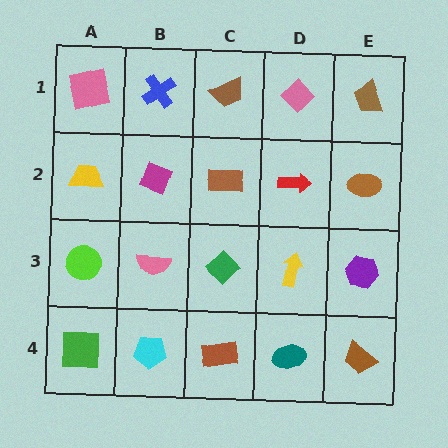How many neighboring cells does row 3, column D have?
4.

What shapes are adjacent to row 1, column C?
A brown rectangle (row 2, column C), a blue cross (row 1, column B), a pink diamond (row 1, column D).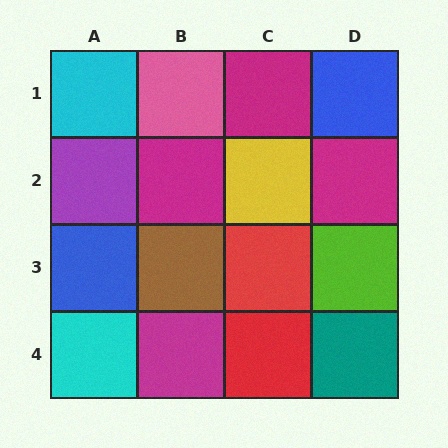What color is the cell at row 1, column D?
Blue.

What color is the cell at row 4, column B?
Magenta.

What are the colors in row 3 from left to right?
Blue, brown, red, lime.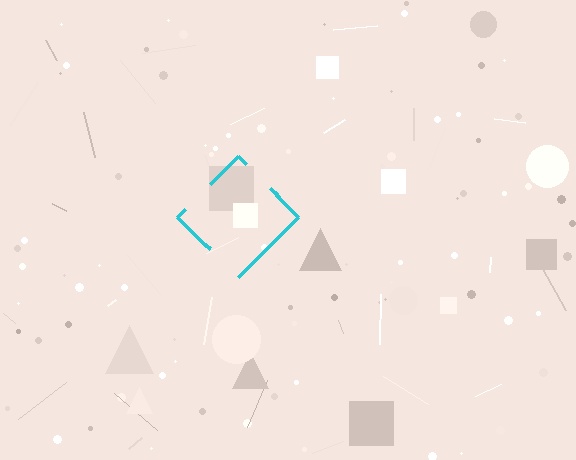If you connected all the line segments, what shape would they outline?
They would outline a diamond.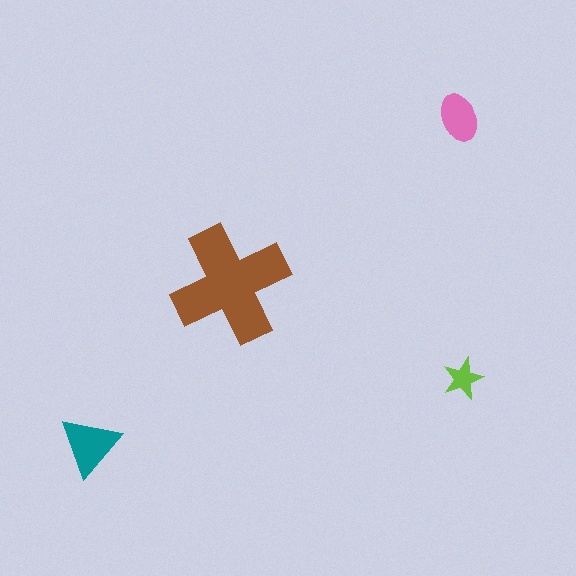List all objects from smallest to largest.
The lime star, the pink ellipse, the teal triangle, the brown cross.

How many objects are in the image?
There are 4 objects in the image.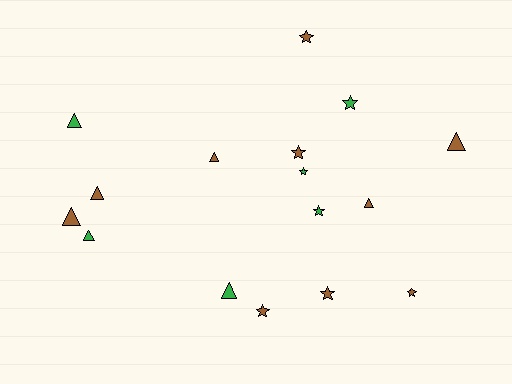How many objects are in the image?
There are 16 objects.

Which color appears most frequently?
Brown, with 10 objects.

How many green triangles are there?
There are 3 green triangles.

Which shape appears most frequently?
Triangle, with 8 objects.